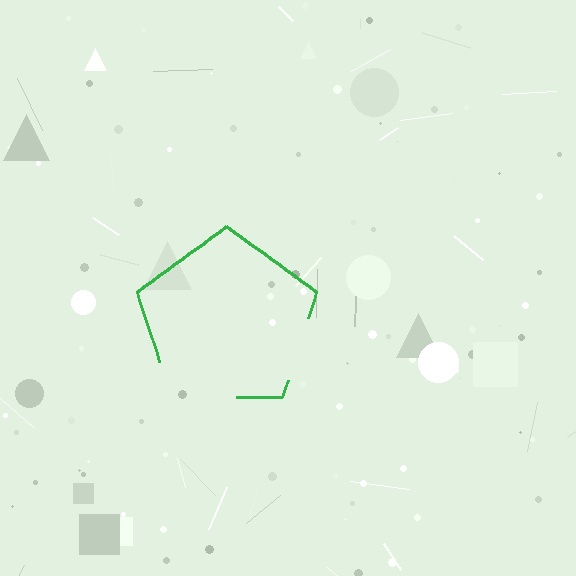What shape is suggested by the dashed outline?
The dashed outline suggests a pentagon.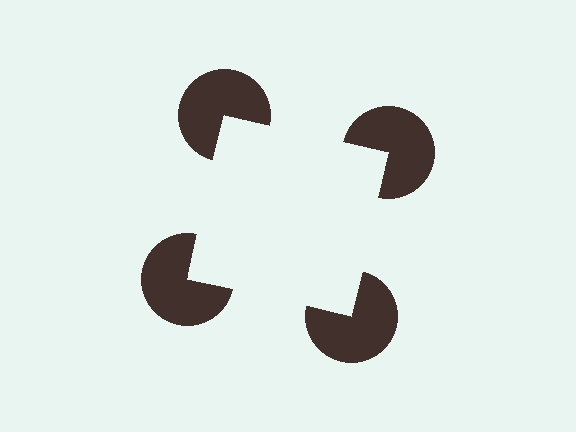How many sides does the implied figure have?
4 sides.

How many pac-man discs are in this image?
There are 4 — one at each vertex of the illusory square.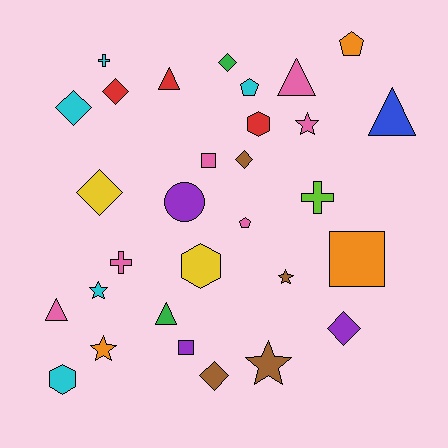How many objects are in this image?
There are 30 objects.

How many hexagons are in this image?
There are 3 hexagons.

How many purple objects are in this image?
There are 3 purple objects.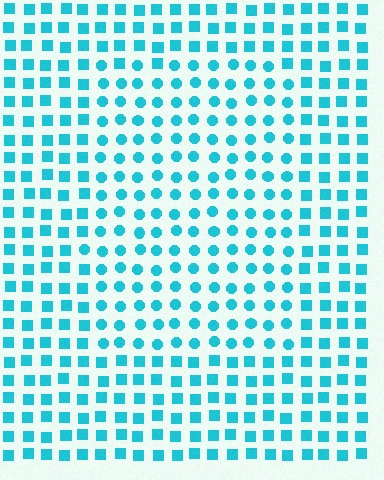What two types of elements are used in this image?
The image uses circles inside the rectangle region and squares outside it.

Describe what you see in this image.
The image is filled with small cyan elements arranged in a uniform grid. A rectangle-shaped region contains circles, while the surrounding area contains squares. The boundary is defined purely by the change in element shape.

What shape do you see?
I see a rectangle.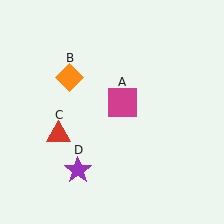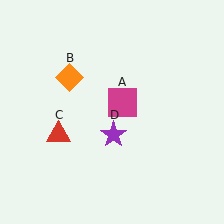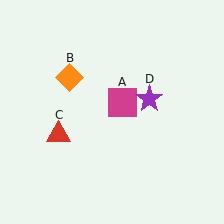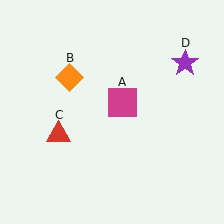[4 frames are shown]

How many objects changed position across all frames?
1 object changed position: purple star (object D).